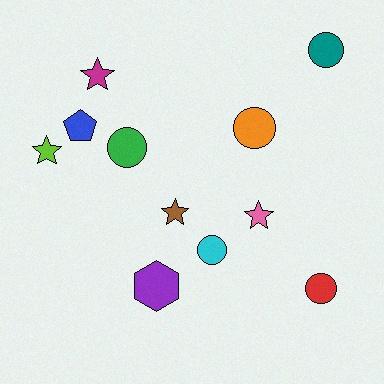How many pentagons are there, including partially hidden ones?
There is 1 pentagon.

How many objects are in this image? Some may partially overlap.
There are 11 objects.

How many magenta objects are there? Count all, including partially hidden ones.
There is 1 magenta object.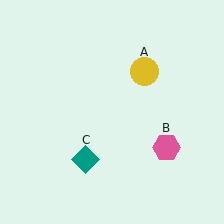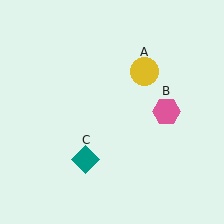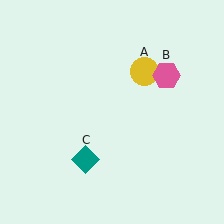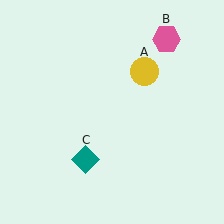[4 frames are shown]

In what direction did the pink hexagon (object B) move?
The pink hexagon (object B) moved up.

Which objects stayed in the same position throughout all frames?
Yellow circle (object A) and teal diamond (object C) remained stationary.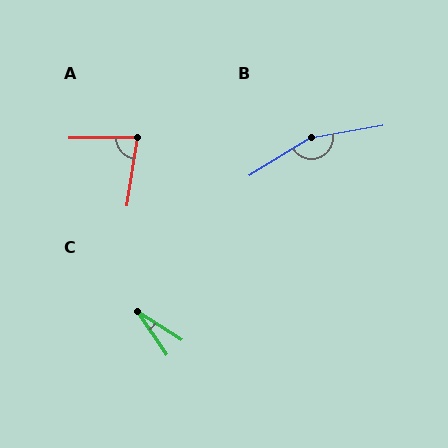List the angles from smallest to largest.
C (23°), A (81°), B (159°).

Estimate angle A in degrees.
Approximately 81 degrees.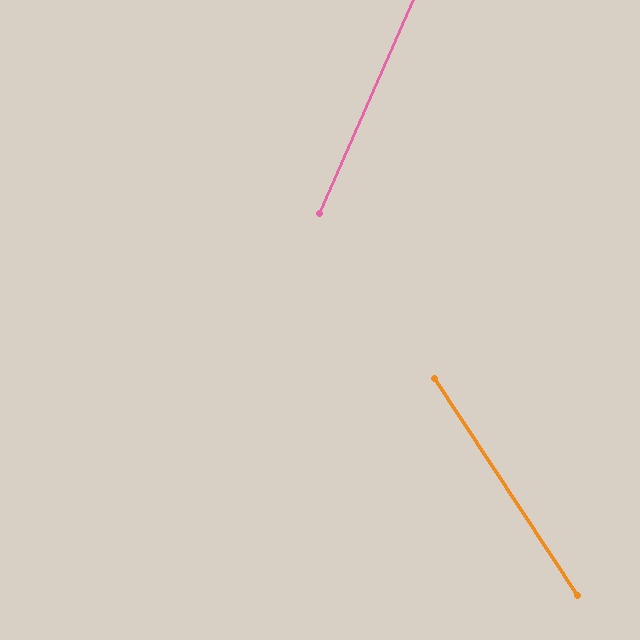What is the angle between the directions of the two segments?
Approximately 57 degrees.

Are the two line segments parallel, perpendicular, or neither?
Neither parallel nor perpendicular — they differ by about 57°.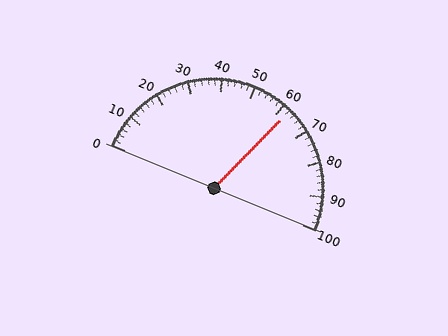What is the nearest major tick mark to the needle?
The nearest major tick mark is 60.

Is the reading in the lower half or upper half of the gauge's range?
The reading is in the upper half of the range (0 to 100).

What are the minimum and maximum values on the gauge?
The gauge ranges from 0 to 100.